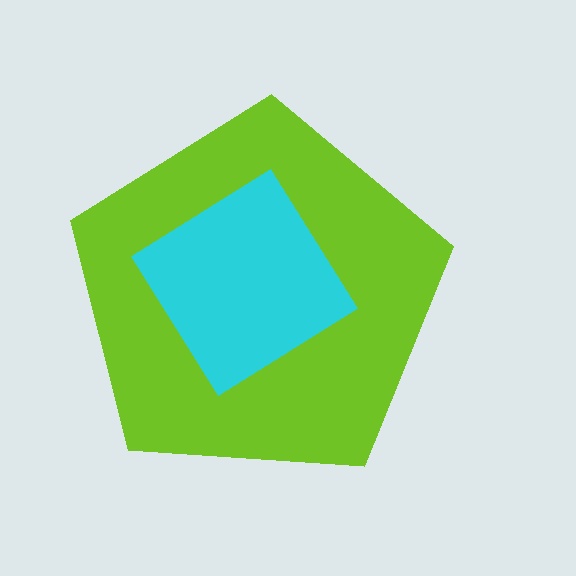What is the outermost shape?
The lime pentagon.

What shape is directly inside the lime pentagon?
The cyan diamond.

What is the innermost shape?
The cyan diamond.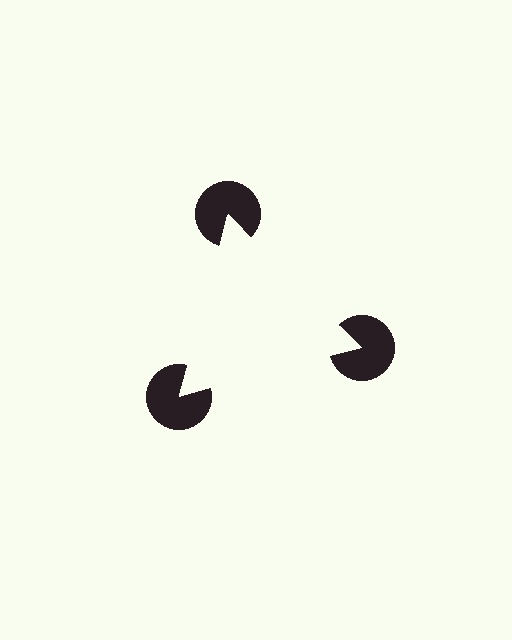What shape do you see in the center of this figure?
An illusory triangle — its edges are inferred from the aligned wedge cuts in the pac-man discs, not physically drawn.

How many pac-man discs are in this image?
There are 3 — one at each vertex of the illusory triangle.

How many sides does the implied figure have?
3 sides.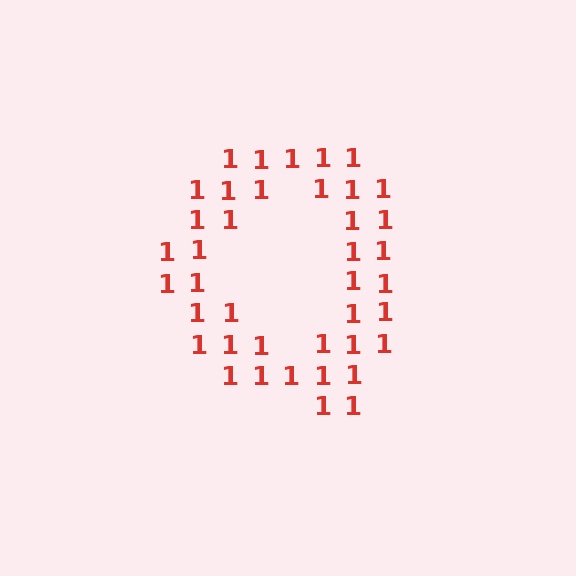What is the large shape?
The large shape is the letter Q.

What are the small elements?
The small elements are digit 1's.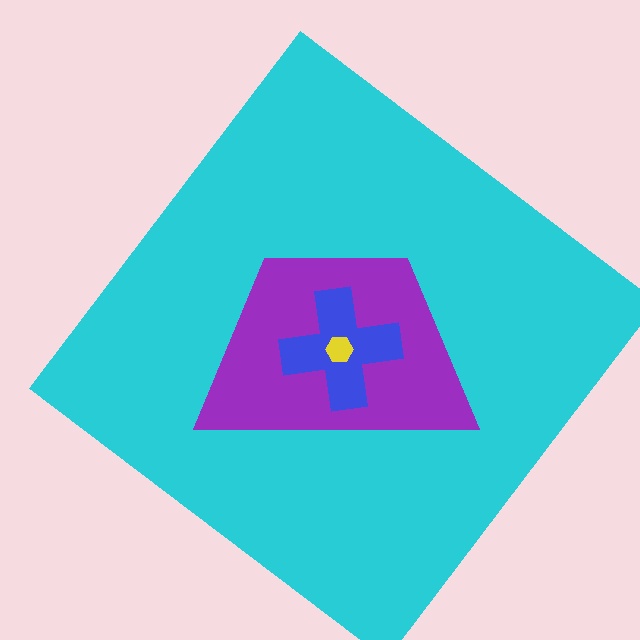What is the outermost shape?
The cyan diamond.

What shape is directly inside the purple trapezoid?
The blue cross.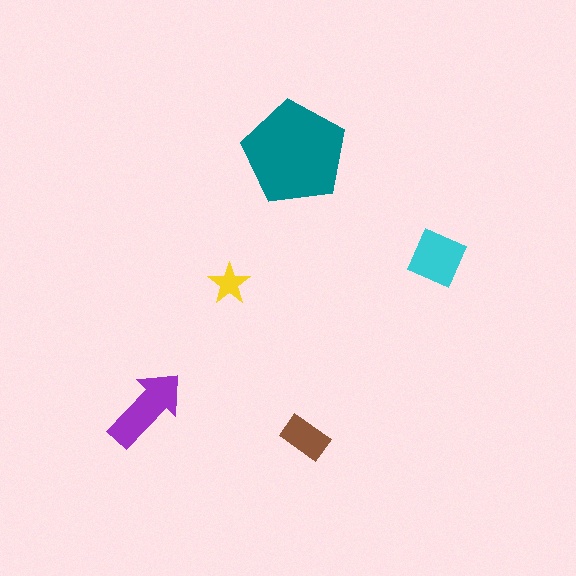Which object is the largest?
The teal pentagon.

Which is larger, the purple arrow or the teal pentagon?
The teal pentagon.